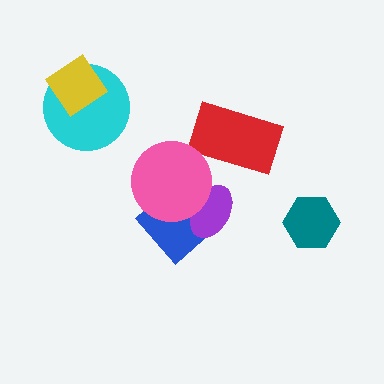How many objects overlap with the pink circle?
2 objects overlap with the pink circle.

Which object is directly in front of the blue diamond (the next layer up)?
The purple ellipse is directly in front of the blue diamond.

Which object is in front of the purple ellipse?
The pink circle is in front of the purple ellipse.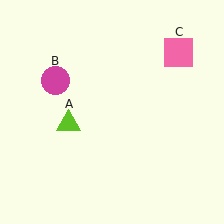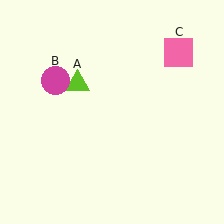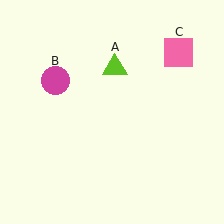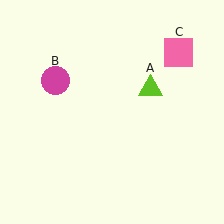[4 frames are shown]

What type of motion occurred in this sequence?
The lime triangle (object A) rotated clockwise around the center of the scene.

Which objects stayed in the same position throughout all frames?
Magenta circle (object B) and pink square (object C) remained stationary.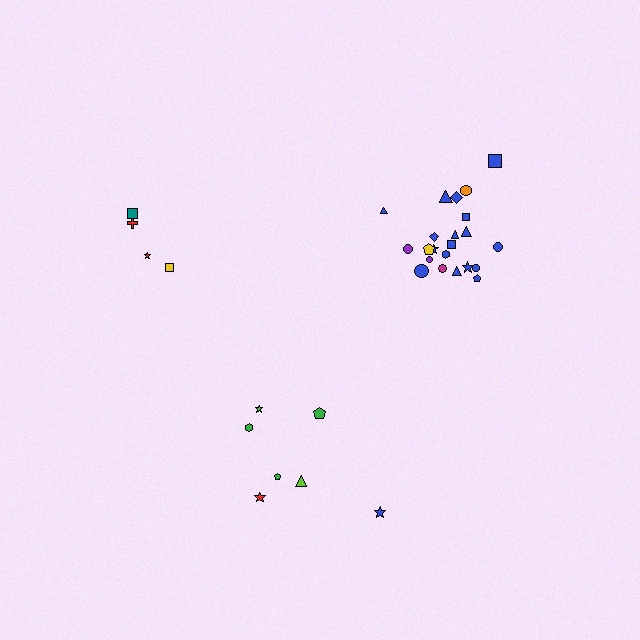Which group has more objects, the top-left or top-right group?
The top-right group.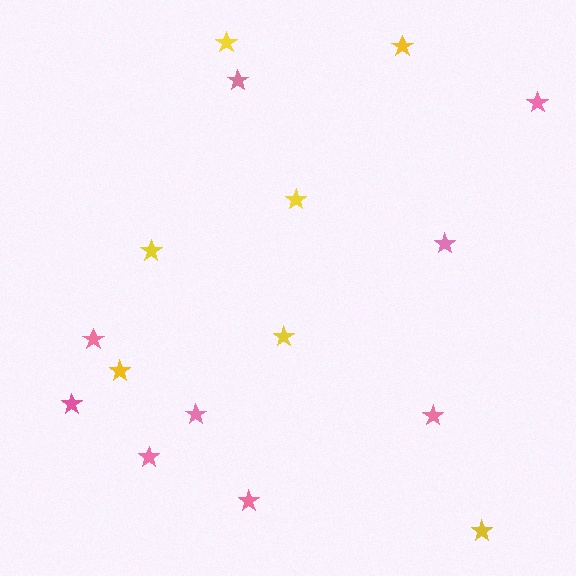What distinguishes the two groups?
There are 2 groups: one group of yellow stars (7) and one group of pink stars (9).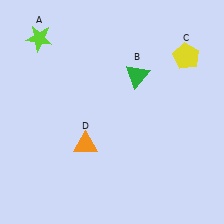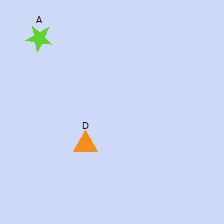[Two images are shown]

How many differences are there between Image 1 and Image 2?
There are 2 differences between the two images.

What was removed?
The green triangle (B), the yellow pentagon (C) were removed in Image 2.